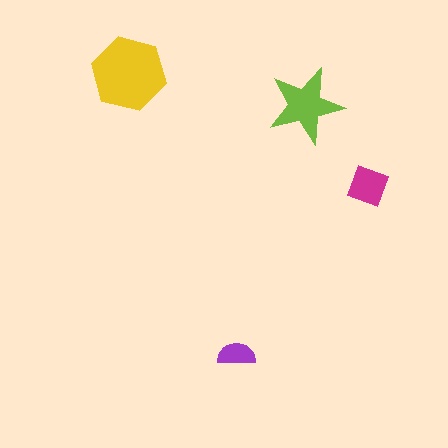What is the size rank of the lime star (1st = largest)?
2nd.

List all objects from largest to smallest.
The yellow hexagon, the lime star, the magenta square, the purple semicircle.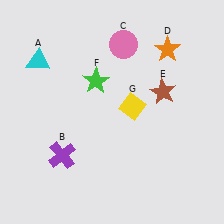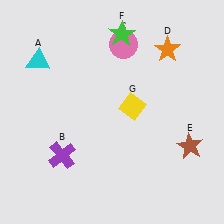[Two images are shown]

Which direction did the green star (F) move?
The green star (F) moved up.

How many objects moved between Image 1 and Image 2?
2 objects moved between the two images.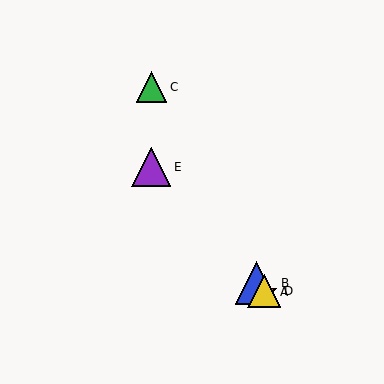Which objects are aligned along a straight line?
Objects A, B, D, E are aligned along a straight line.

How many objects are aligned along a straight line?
4 objects (A, B, D, E) are aligned along a straight line.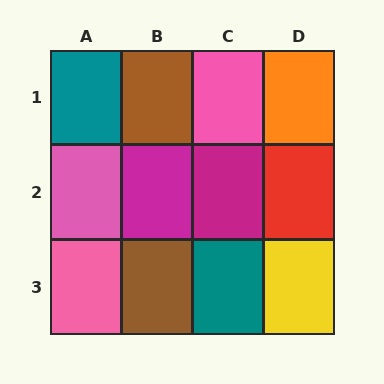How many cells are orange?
1 cell is orange.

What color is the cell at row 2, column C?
Magenta.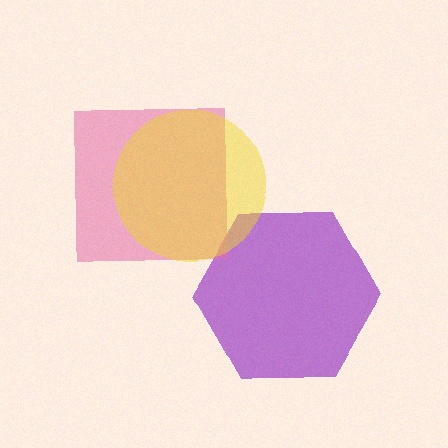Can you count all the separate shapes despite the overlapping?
Yes, there are 3 separate shapes.